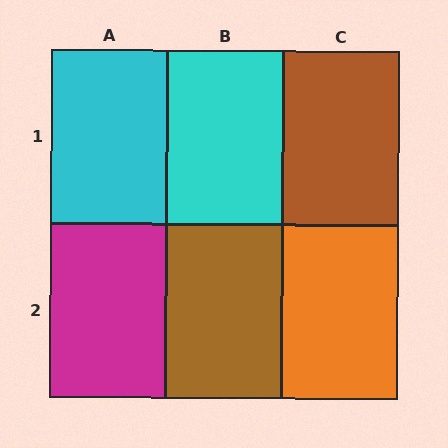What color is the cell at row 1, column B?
Cyan.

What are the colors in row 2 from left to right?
Magenta, brown, orange.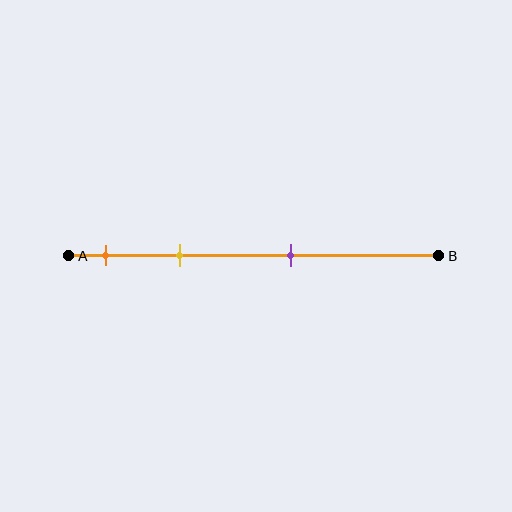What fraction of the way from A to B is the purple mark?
The purple mark is approximately 60% (0.6) of the way from A to B.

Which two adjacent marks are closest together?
The orange and yellow marks are the closest adjacent pair.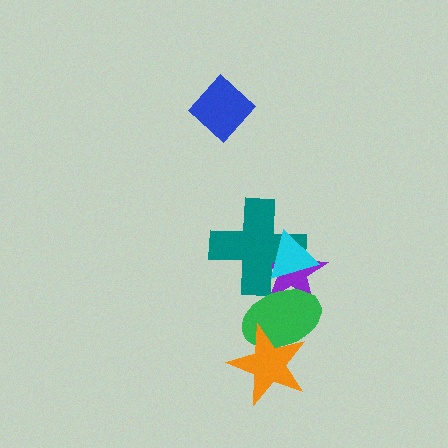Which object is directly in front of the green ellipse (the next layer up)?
The orange star is directly in front of the green ellipse.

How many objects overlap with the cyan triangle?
3 objects overlap with the cyan triangle.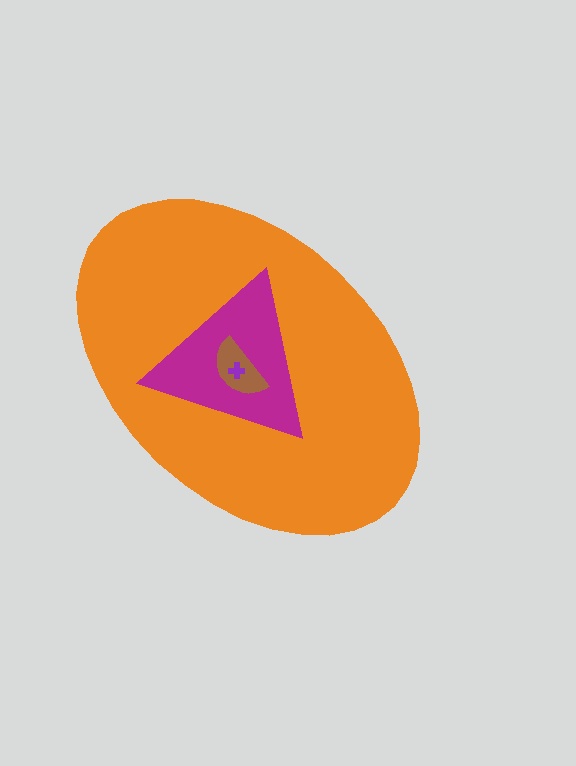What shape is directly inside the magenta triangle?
The brown semicircle.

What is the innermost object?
The purple cross.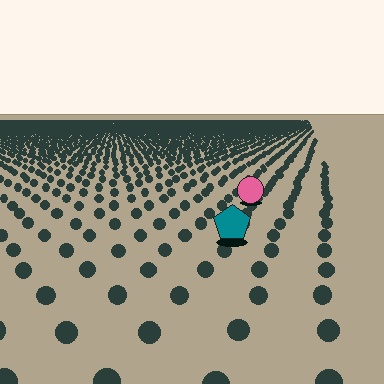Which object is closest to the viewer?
The teal pentagon is closest. The texture marks near it are larger and more spread out.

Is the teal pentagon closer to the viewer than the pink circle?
Yes. The teal pentagon is closer — you can tell from the texture gradient: the ground texture is coarser near it.